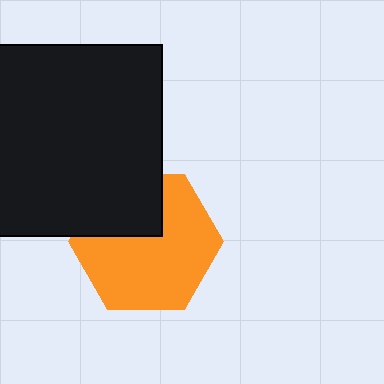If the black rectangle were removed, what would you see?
You would see the complete orange hexagon.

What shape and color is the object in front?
The object in front is a black rectangle.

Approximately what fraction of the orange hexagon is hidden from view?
Roughly 30% of the orange hexagon is hidden behind the black rectangle.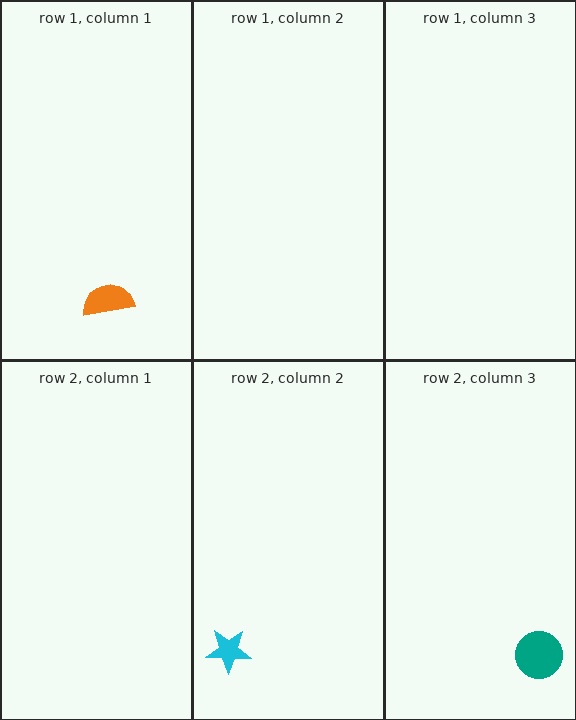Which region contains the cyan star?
The row 2, column 2 region.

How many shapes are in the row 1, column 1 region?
1.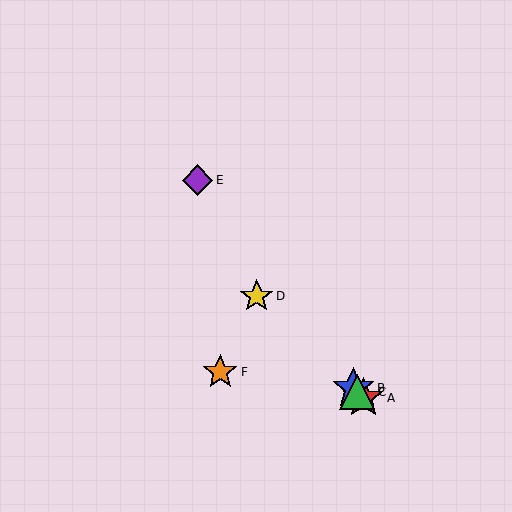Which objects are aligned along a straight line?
Objects A, B, C, D are aligned along a straight line.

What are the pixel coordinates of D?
Object D is at (257, 296).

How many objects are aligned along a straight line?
4 objects (A, B, C, D) are aligned along a straight line.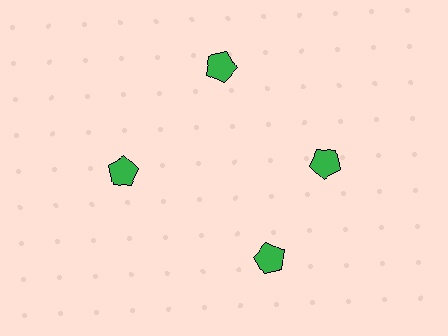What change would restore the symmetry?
The symmetry would be restored by rotating it back into even spacing with its neighbors so that all 4 pentagons sit at equal angles and equal distance from the center.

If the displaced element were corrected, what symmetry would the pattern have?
It would have 4-fold rotational symmetry — the pattern would map onto itself every 90 degrees.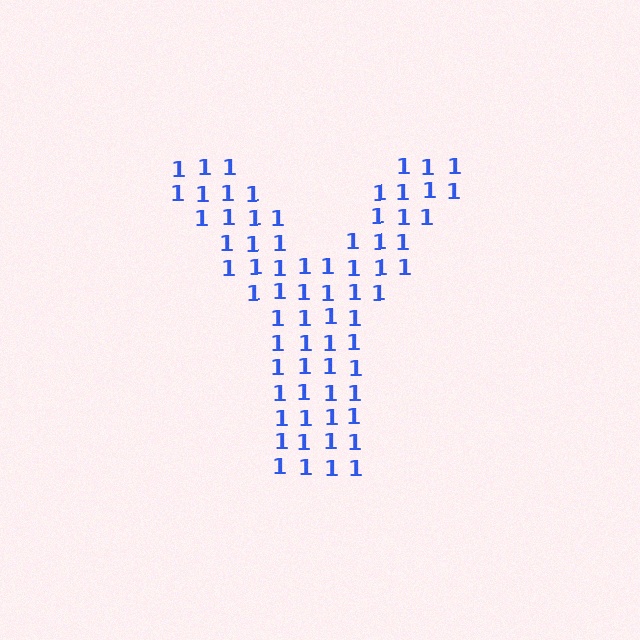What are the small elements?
The small elements are digit 1's.